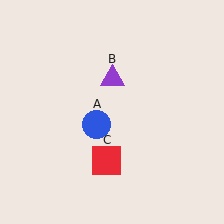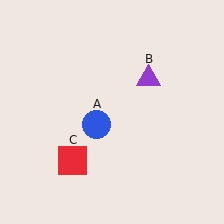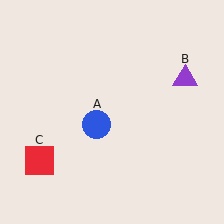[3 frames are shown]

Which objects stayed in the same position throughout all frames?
Blue circle (object A) remained stationary.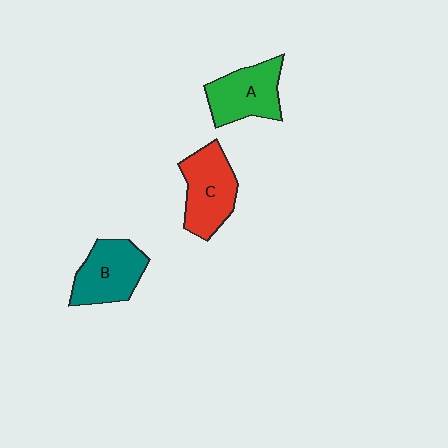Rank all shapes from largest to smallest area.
From largest to smallest: C (red), B (teal), A (green).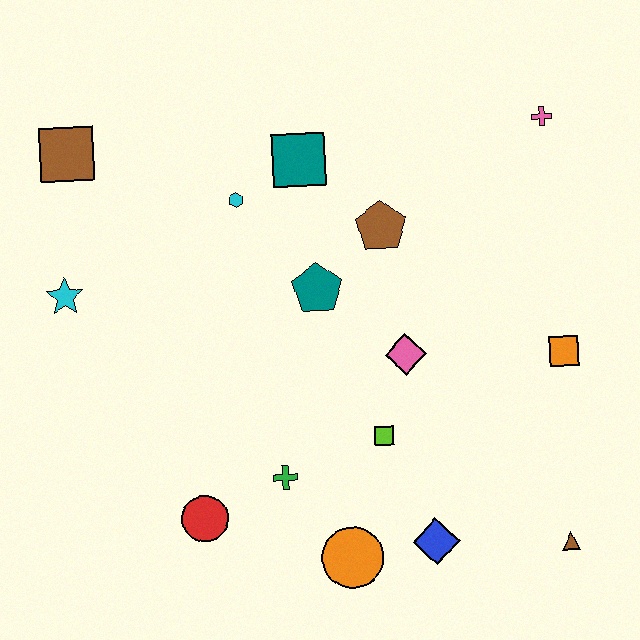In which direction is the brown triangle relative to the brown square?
The brown triangle is to the right of the brown square.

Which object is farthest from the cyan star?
The brown triangle is farthest from the cyan star.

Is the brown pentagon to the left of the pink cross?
Yes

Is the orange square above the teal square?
No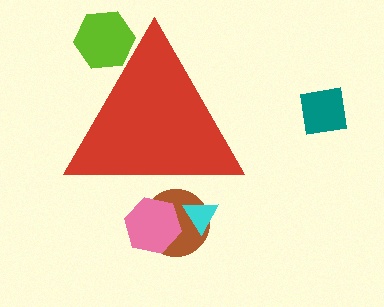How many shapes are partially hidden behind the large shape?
4 shapes are partially hidden.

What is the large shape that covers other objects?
A red triangle.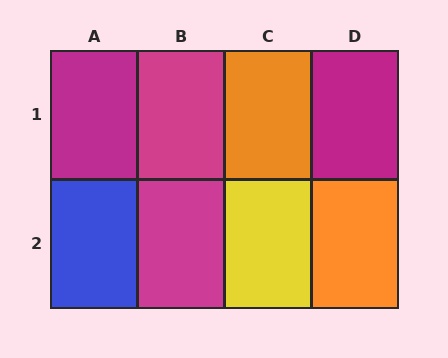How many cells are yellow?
1 cell is yellow.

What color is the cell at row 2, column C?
Yellow.